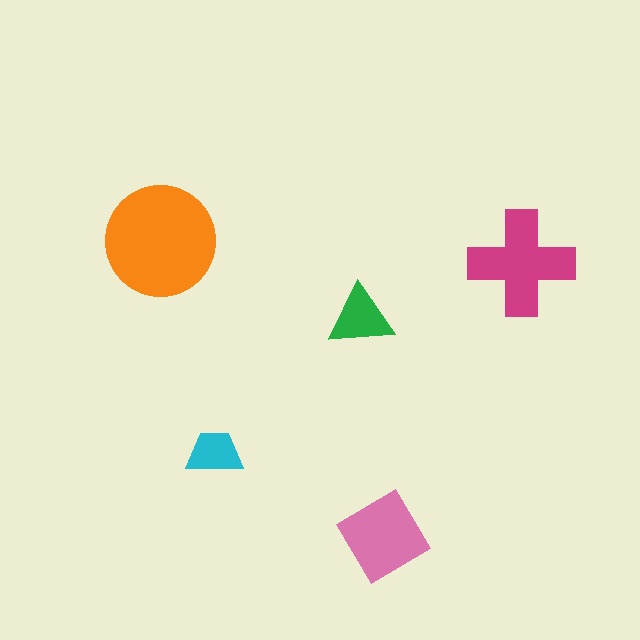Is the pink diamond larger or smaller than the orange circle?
Smaller.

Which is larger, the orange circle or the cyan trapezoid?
The orange circle.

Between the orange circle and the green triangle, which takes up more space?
The orange circle.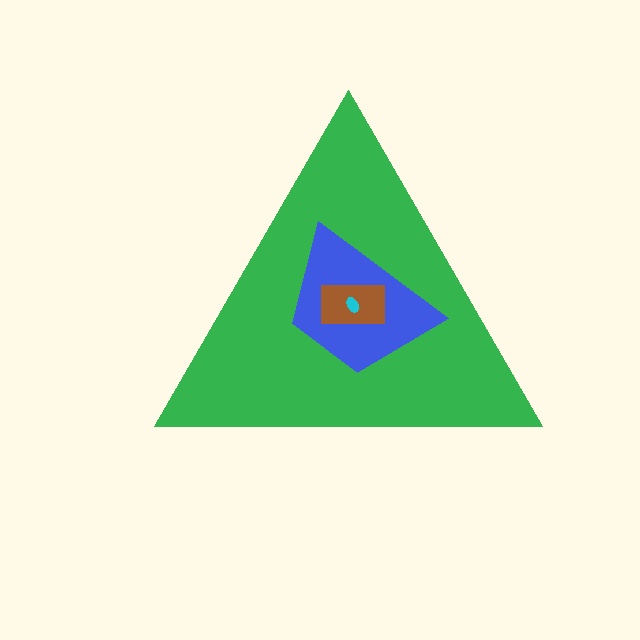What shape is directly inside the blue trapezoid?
The brown rectangle.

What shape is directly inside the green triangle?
The blue trapezoid.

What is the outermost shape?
The green triangle.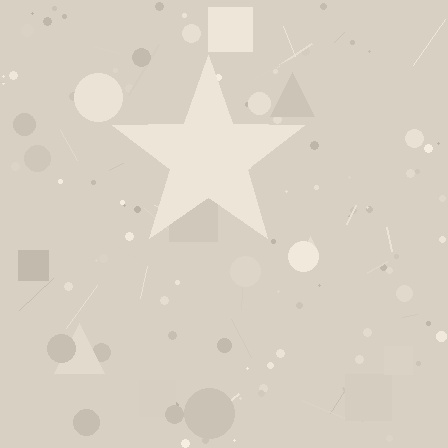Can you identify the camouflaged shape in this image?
The camouflaged shape is a star.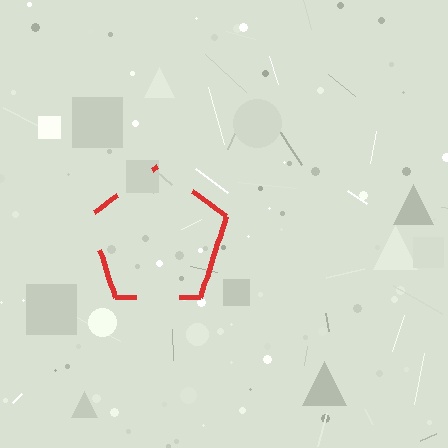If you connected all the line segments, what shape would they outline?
They would outline a pentagon.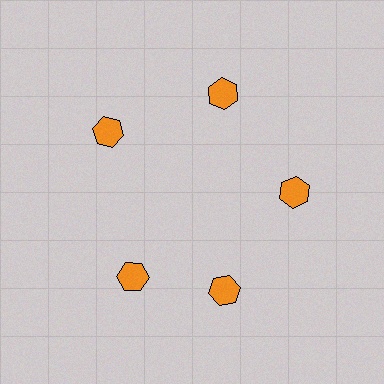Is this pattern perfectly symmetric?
No. The 5 orange hexagons are arranged in a ring, but one element near the 8 o'clock position is rotated out of alignment along the ring, breaking the 5-fold rotational symmetry.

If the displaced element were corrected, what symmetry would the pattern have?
It would have 5-fold rotational symmetry — the pattern would map onto itself every 72 degrees.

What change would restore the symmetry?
The symmetry would be restored by rotating it back into even spacing with its neighbors so that all 5 hexagons sit at equal angles and equal distance from the center.